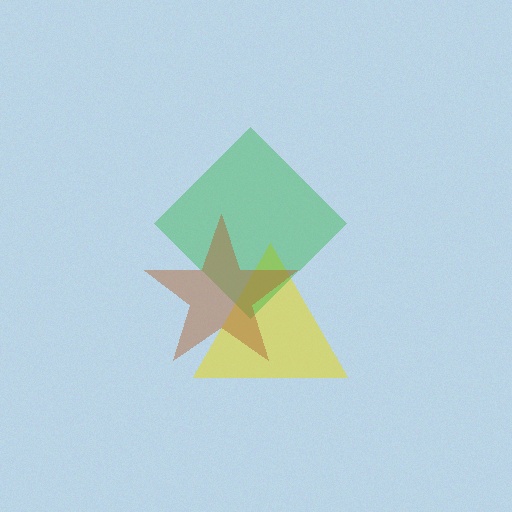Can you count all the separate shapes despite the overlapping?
Yes, there are 3 separate shapes.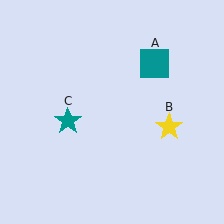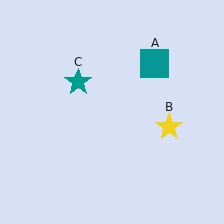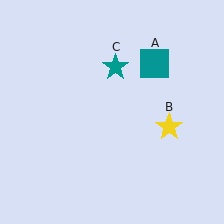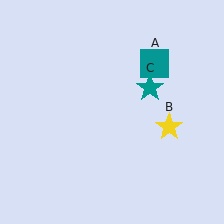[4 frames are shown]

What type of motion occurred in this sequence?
The teal star (object C) rotated clockwise around the center of the scene.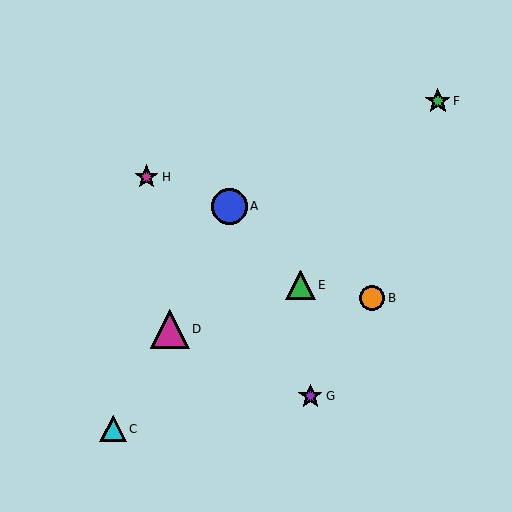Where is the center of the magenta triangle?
The center of the magenta triangle is at (170, 329).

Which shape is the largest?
The magenta triangle (labeled D) is the largest.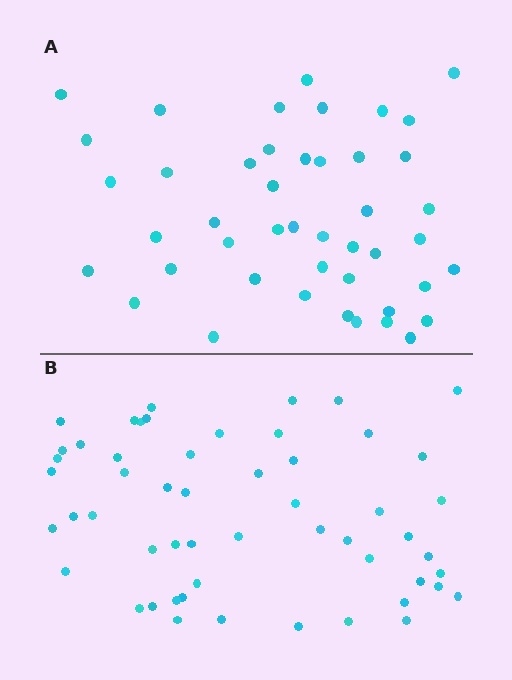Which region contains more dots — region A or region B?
Region B (the bottom region) has more dots.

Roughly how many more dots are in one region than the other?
Region B has roughly 8 or so more dots than region A.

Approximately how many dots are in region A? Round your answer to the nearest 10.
About 40 dots. (The exact count is 45, which rounds to 40.)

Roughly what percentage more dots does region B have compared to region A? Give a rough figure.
About 20% more.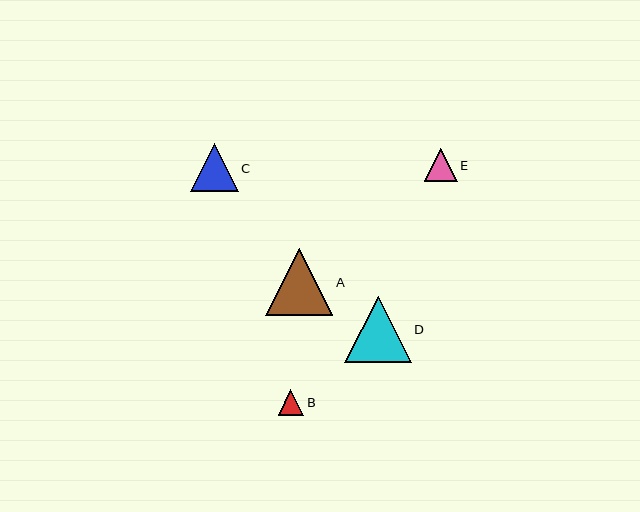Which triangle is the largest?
Triangle A is the largest with a size of approximately 67 pixels.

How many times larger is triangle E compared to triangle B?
Triangle E is approximately 1.3 times the size of triangle B.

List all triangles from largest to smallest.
From largest to smallest: A, D, C, E, B.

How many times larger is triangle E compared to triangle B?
Triangle E is approximately 1.3 times the size of triangle B.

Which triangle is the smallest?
Triangle B is the smallest with a size of approximately 26 pixels.